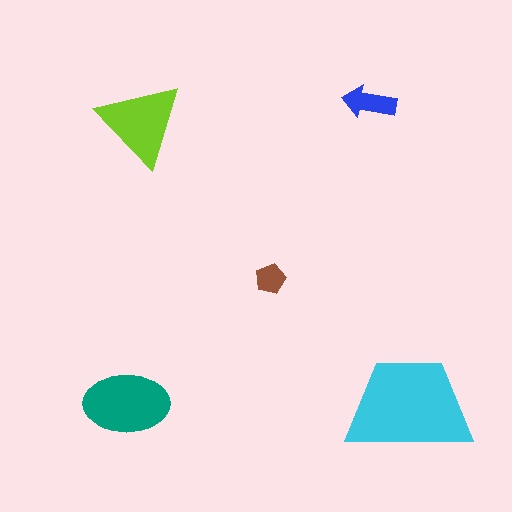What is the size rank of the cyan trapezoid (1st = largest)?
1st.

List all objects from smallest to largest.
The brown pentagon, the blue arrow, the lime triangle, the teal ellipse, the cyan trapezoid.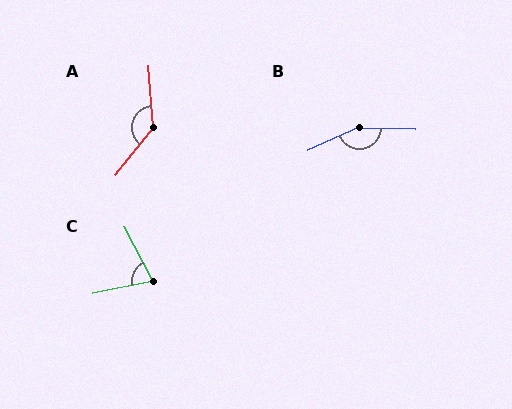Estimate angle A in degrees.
Approximately 137 degrees.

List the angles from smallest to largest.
C (73°), A (137°), B (155°).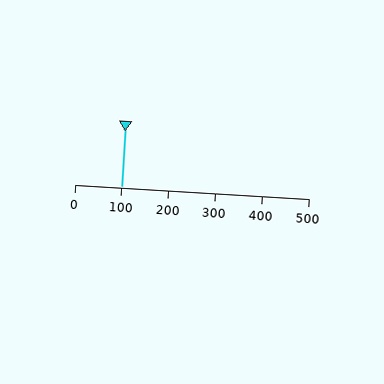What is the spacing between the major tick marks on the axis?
The major ticks are spaced 100 apart.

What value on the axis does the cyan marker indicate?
The marker indicates approximately 100.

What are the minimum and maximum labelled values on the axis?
The axis runs from 0 to 500.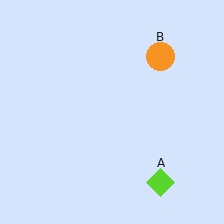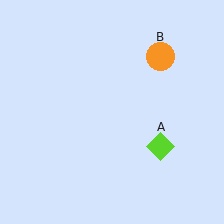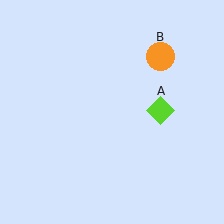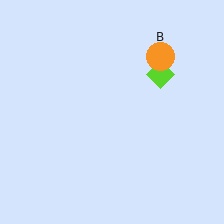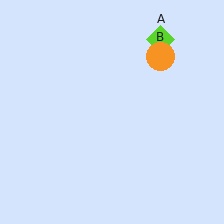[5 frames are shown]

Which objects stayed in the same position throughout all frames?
Orange circle (object B) remained stationary.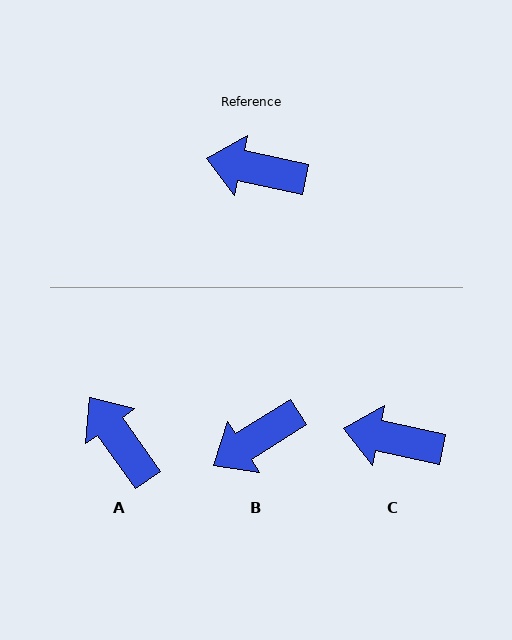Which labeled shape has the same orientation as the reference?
C.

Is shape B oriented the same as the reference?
No, it is off by about 44 degrees.